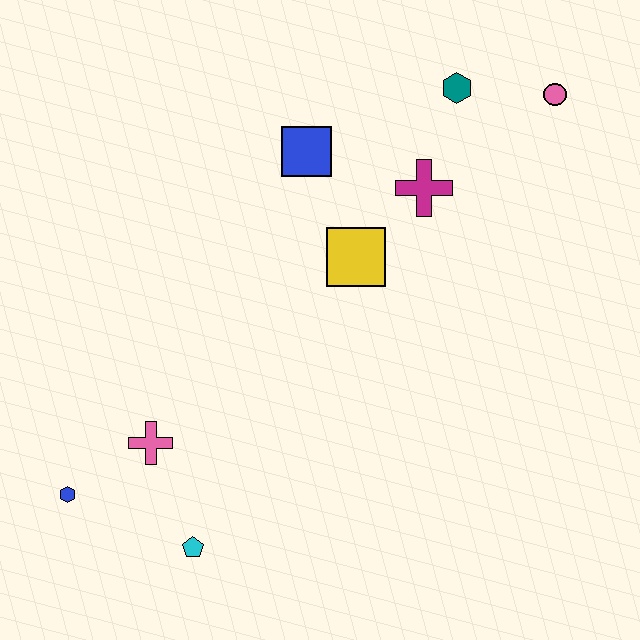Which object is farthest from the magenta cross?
The blue hexagon is farthest from the magenta cross.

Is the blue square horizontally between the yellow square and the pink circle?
No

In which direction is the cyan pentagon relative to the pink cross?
The cyan pentagon is below the pink cross.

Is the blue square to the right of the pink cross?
Yes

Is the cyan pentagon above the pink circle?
No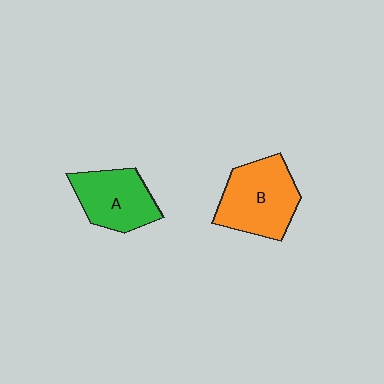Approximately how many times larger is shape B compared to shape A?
Approximately 1.2 times.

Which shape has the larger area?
Shape B (orange).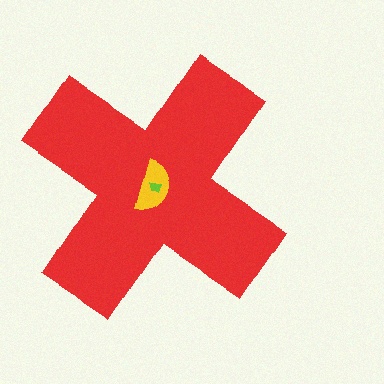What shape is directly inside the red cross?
The yellow semicircle.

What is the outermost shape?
The red cross.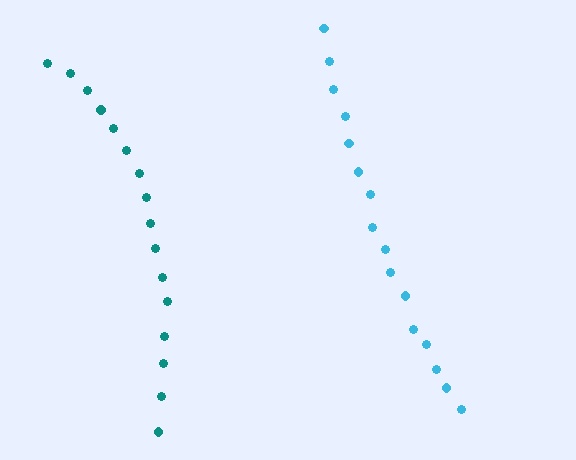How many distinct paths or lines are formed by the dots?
There are 2 distinct paths.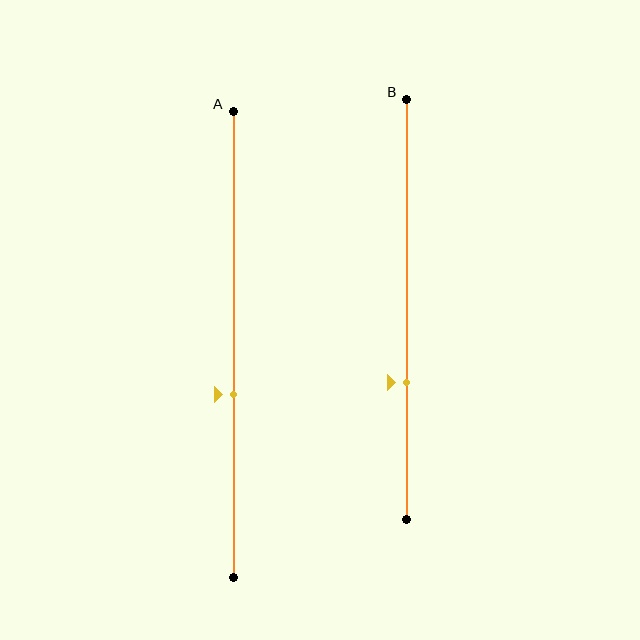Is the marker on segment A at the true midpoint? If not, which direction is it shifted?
No, the marker on segment A is shifted downward by about 11% of the segment length.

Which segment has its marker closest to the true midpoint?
Segment A has its marker closest to the true midpoint.